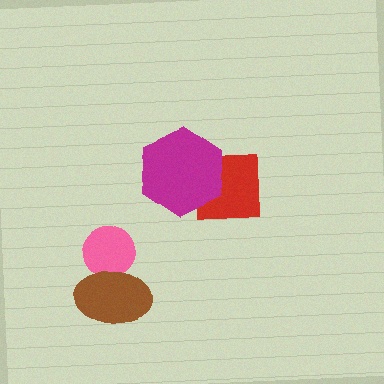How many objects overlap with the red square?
1 object overlaps with the red square.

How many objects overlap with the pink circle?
1 object overlaps with the pink circle.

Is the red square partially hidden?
Yes, it is partially covered by another shape.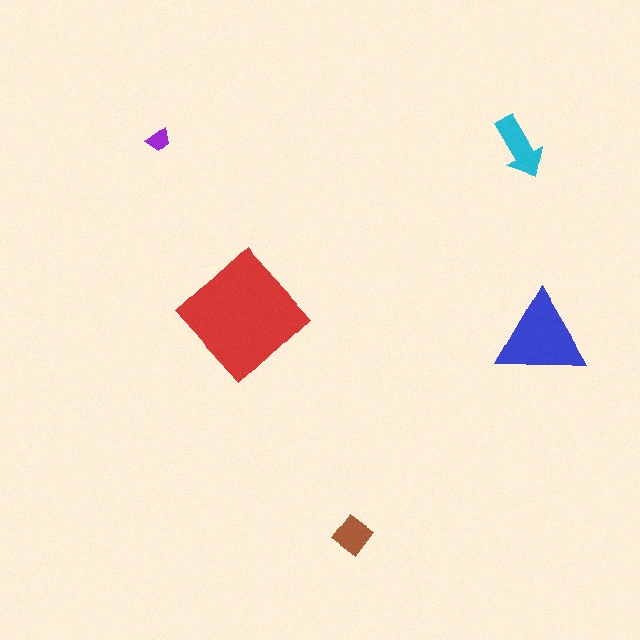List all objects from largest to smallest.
The red diamond, the blue triangle, the cyan arrow, the brown diamond, the purple trapezoid.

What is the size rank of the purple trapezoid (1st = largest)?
5th.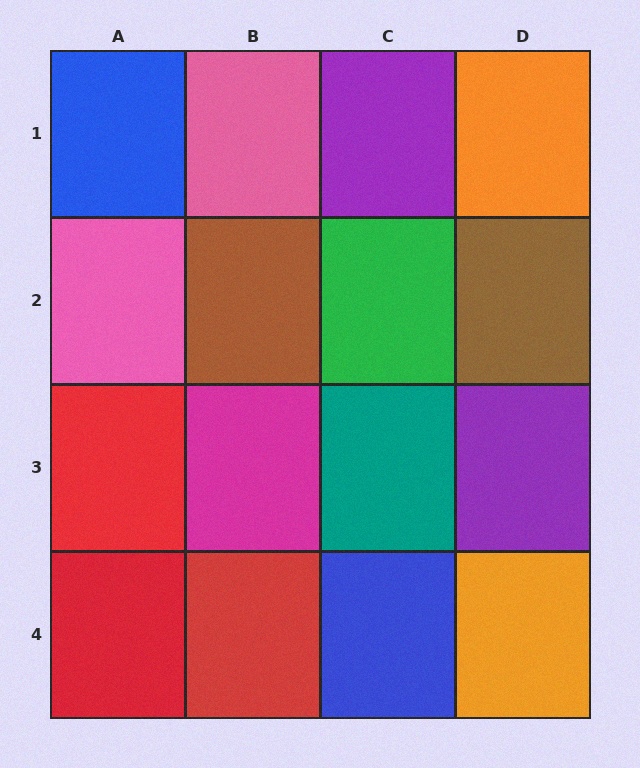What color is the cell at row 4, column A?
Red.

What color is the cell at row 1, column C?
Purple.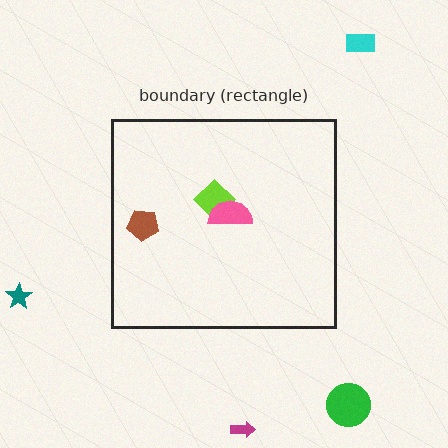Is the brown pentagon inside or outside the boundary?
Inside.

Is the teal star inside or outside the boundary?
Outside.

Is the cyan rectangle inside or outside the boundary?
Outside.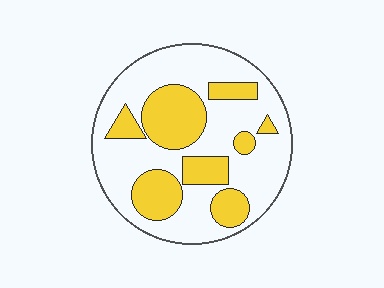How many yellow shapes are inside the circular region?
8.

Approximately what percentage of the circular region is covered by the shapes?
Approximately 35%.